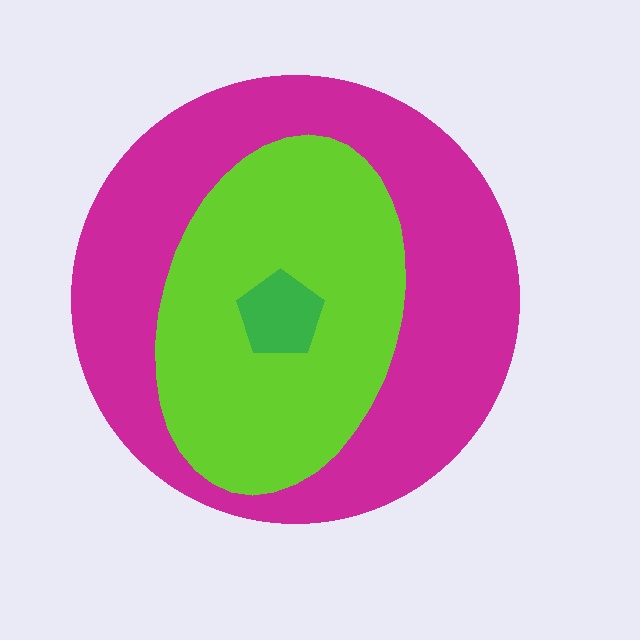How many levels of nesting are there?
3.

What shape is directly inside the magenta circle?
The lime ellipse.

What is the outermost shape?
The magenta circle.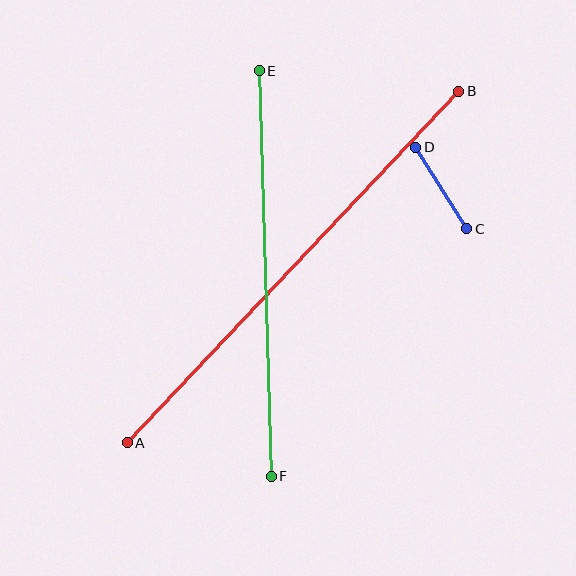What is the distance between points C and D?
The distance is approximately 96 pixels.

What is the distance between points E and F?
The distance is approximately 406 pixels.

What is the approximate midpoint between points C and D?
The midpoint is at approximately (441, 188) pixels.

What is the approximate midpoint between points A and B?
The midpoint is at approximately (293, 267) pixels.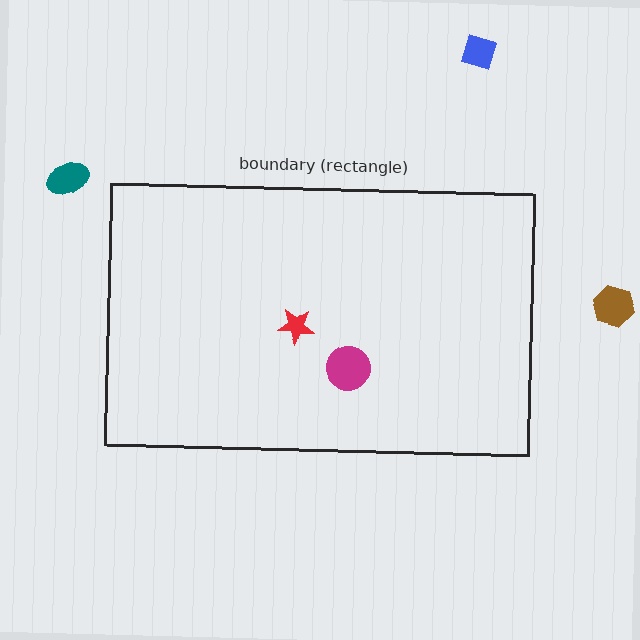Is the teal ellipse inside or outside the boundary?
Outside.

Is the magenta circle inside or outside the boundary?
Inside.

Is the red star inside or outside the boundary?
Inside.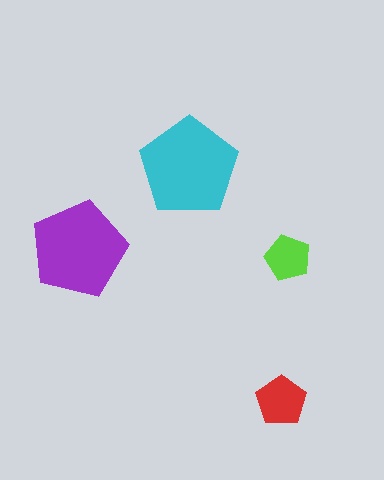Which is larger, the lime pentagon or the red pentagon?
The red one.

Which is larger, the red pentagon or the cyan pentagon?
The cyan one.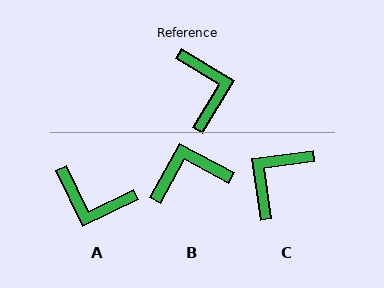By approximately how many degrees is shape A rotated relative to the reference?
Approximately 124 degrees clockwise.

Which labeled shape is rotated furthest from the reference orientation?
C, about 129 degrees away.